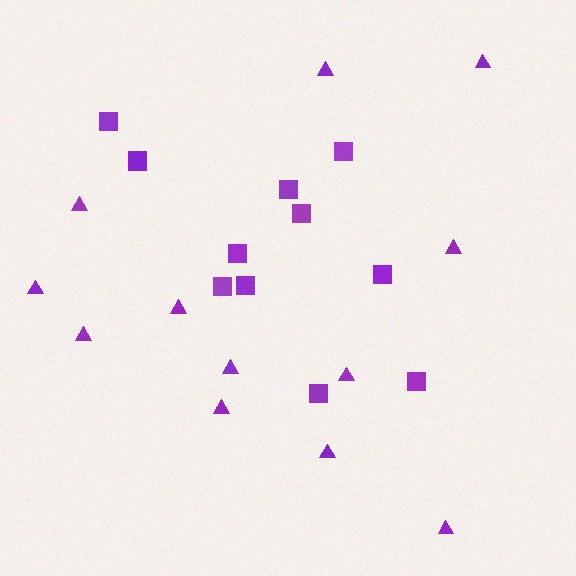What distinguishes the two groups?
There are 2 groups: one group of triangles (12) and one group of squares (11).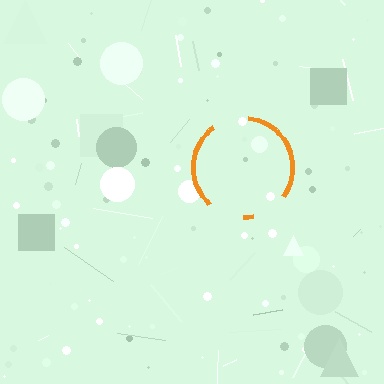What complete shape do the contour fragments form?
The contour fragments form a circle.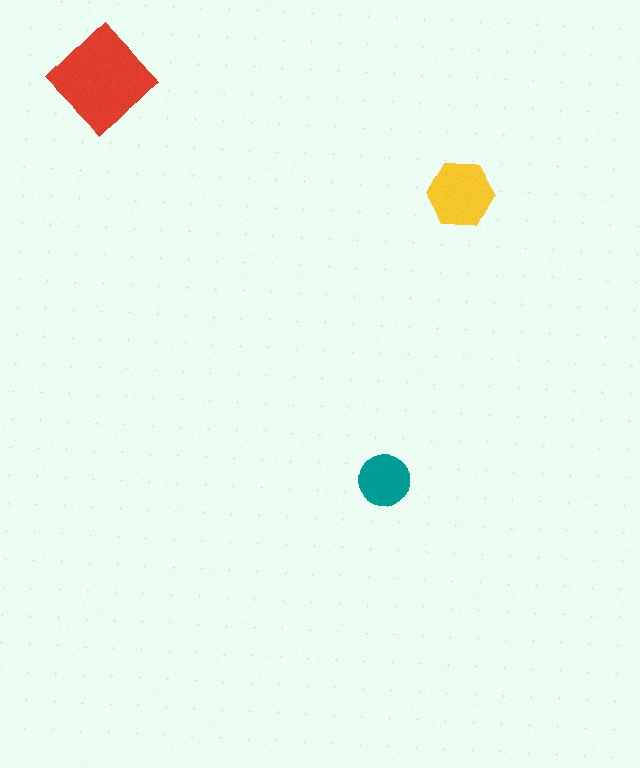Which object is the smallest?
The teal circle.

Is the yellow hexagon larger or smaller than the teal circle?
Larger.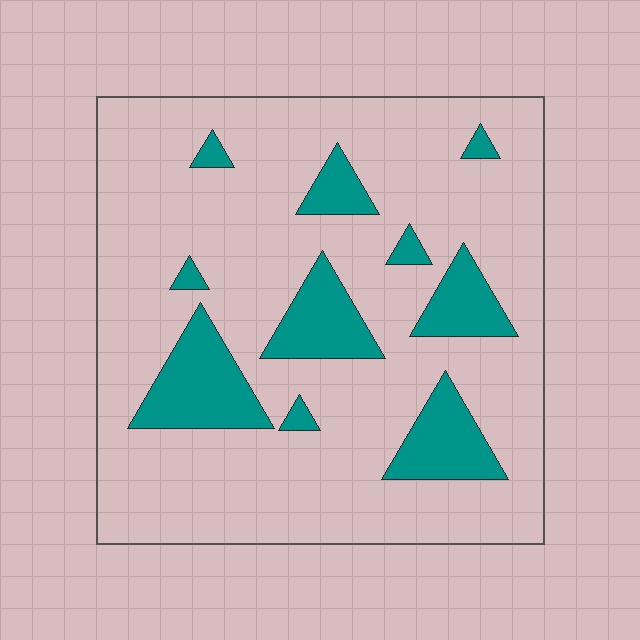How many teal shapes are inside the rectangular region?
10.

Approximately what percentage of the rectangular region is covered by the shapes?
Approximately 20%.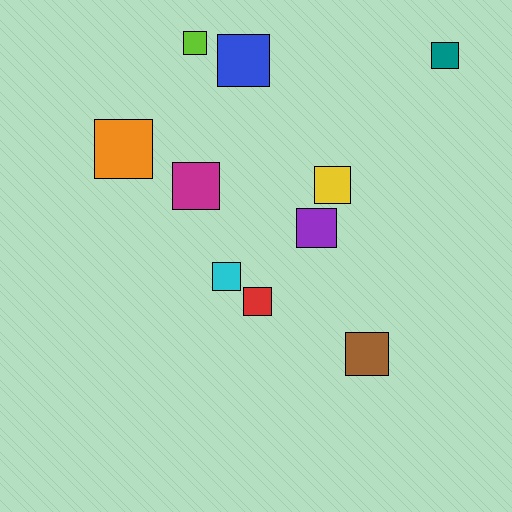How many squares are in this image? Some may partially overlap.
There are 10 squares.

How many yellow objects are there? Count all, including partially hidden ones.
There is 1 yellow object.